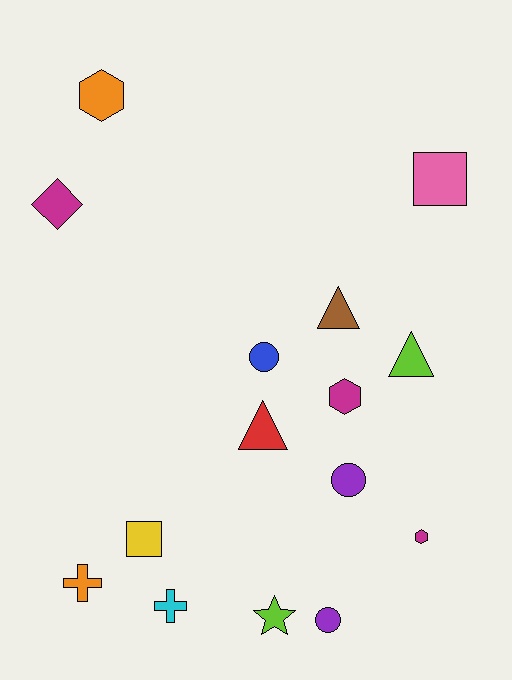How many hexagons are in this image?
There are 3 hexagons.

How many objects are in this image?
There are 15 objects.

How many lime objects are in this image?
There are 2 lime objects.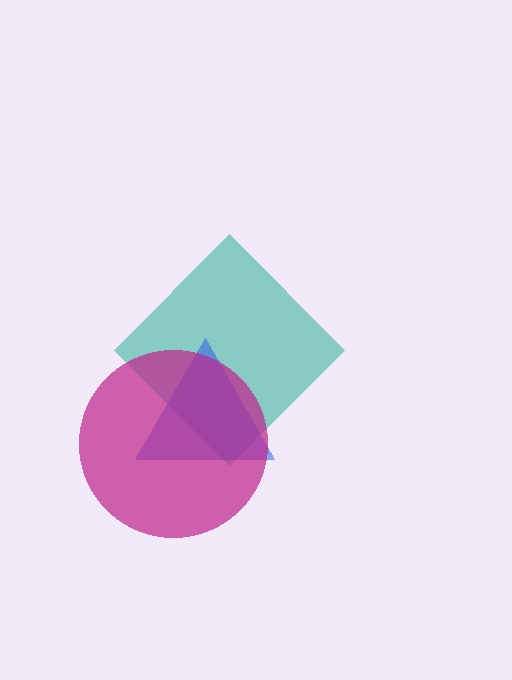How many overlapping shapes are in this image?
There are 3 overlapping shapes in the image.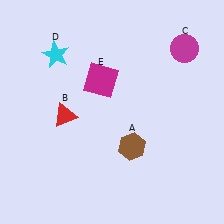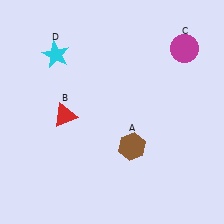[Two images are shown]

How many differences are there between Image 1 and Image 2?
There is 1 difference between the two images.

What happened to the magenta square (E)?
The magenta square (E) was removed in Image 2. It was in the top-left area of Image 1.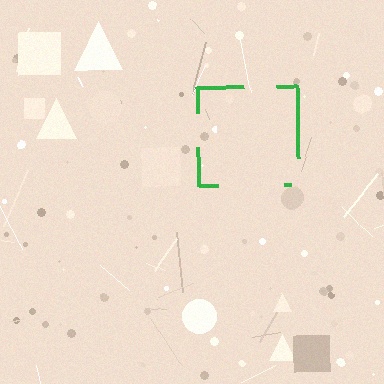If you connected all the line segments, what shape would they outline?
They would outline a square.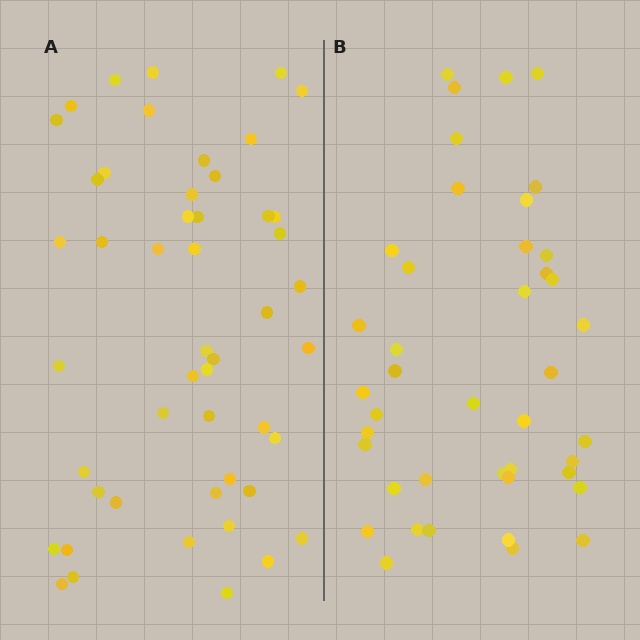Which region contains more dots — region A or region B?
Region A (the left region) has more dots.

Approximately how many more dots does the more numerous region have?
Region A has roughly 8 or so more dots than region B.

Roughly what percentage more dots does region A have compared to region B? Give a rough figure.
About 15% more.